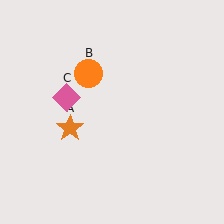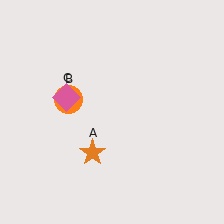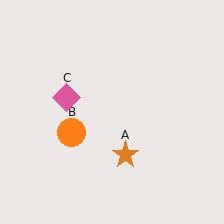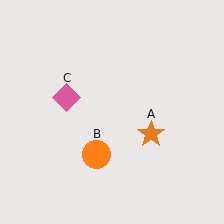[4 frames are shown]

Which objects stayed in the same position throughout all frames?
Pink diamond (object C) remained stationary.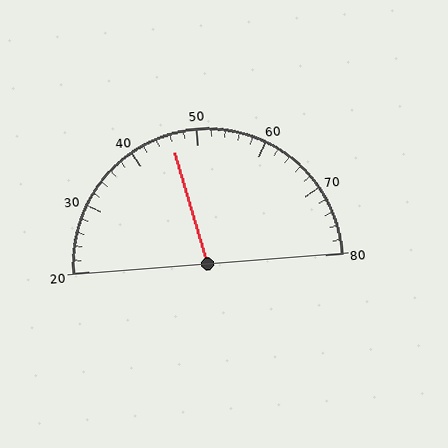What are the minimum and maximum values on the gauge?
The gauge ranges from 20 to 80.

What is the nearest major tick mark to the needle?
The nearest major tick mark is 50.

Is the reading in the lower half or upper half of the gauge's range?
The reading is in the lower half of the range (20 to 80).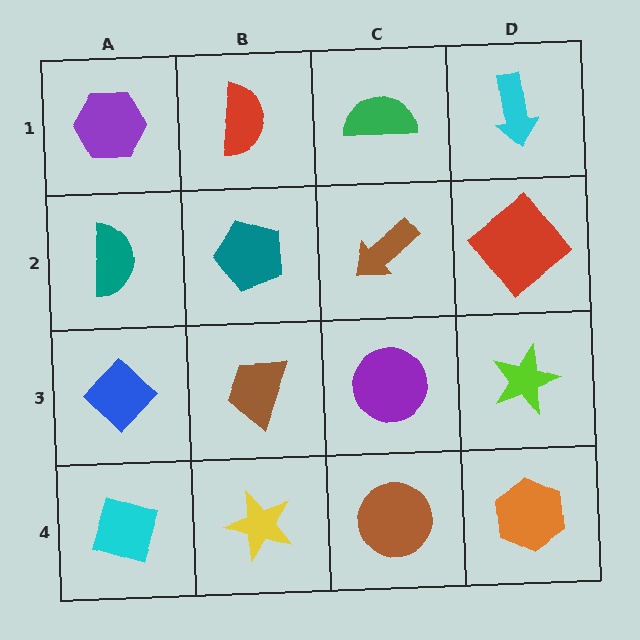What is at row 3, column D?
A lime star.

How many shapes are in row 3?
4 shapes.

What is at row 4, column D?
An orange hexagon.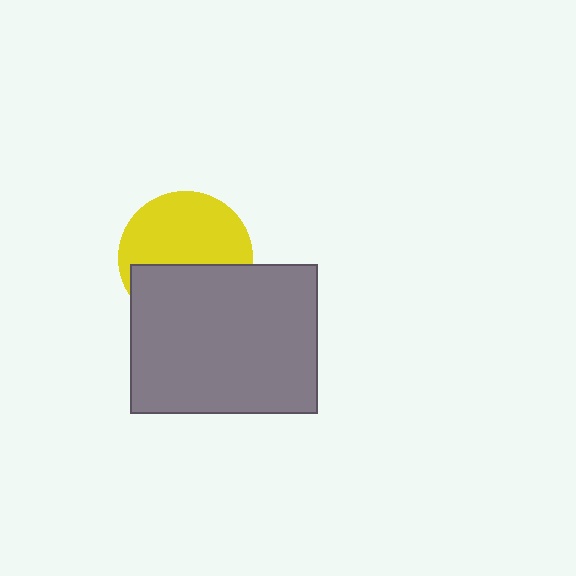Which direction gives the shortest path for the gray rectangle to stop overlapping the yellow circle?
Moving down gives the shortest separation.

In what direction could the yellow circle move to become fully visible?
The yellow circle could move up. That would shift it out from behind the gray rectangle entirely.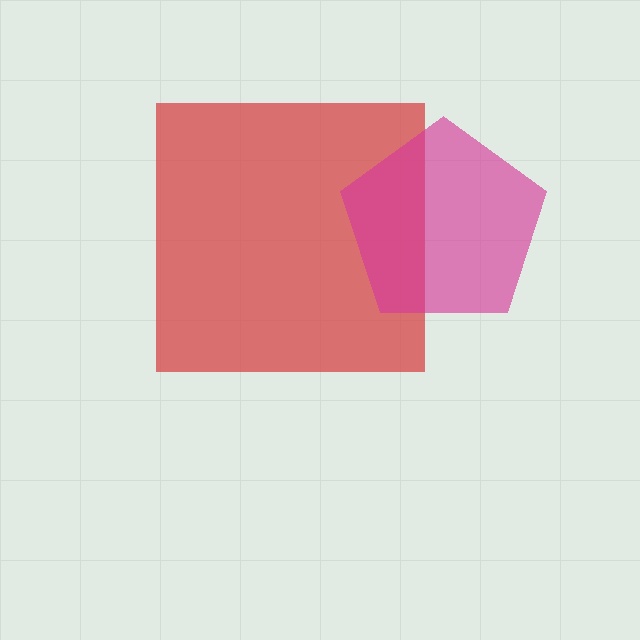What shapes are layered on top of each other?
The layered shapes are: a red square, a magenta pentagon.